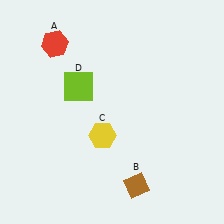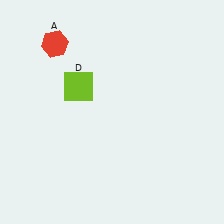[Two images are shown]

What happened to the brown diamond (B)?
The brown diamond (B) was removed in Image 2. It was in the bottom-right area of Image 1.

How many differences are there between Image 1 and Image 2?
There are 2 differences between the two images.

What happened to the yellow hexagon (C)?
The yellow hexagon (C) was removed in Image 2. It was in the bottom-left area of Image 1.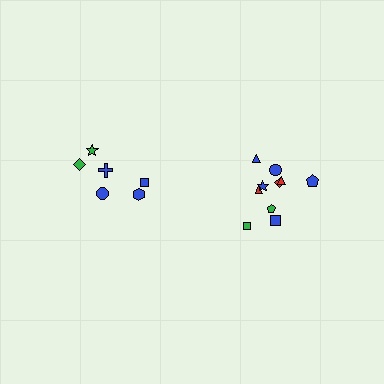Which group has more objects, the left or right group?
The right group.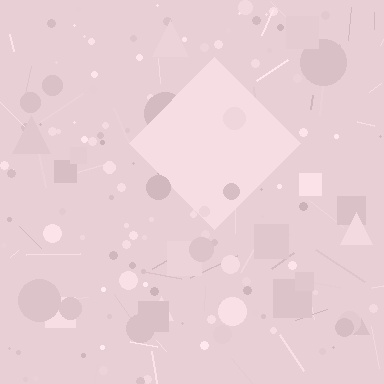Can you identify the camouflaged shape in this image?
The camouflaged shape is a diamond.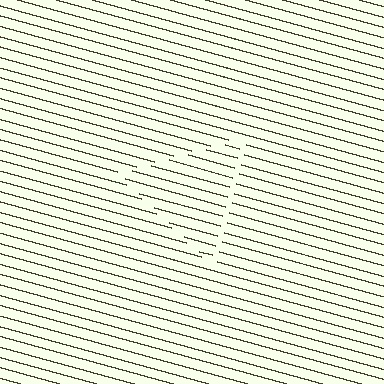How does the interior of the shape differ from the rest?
The interior of the shape contains the same grating, shifted by half a period — the contour is defined by the phase discontinuity where line-ends from the inner and outer gratings abut.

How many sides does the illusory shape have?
3 sides — the line-ends trace a triangle.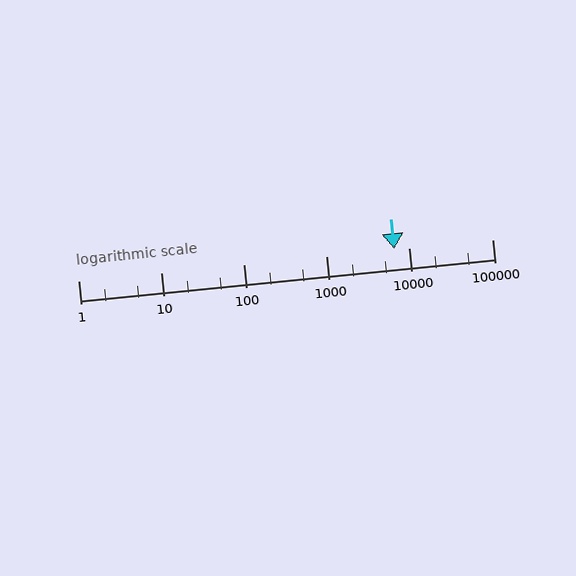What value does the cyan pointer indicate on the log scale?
The pointer indicates approximately 6600.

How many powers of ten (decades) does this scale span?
The scale spans 5 decades, from 1 to 100000.